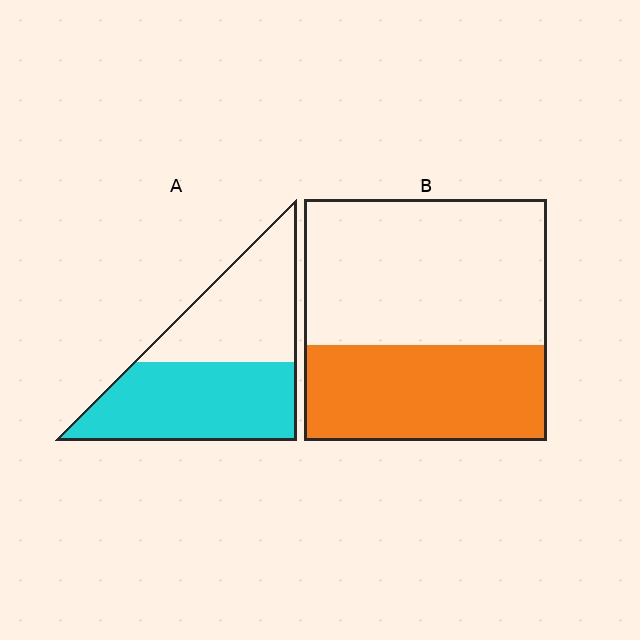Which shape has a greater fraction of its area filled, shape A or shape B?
Shape A.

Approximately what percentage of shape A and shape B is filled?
A is approximately 55% and B is approximately 40%.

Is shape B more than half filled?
No.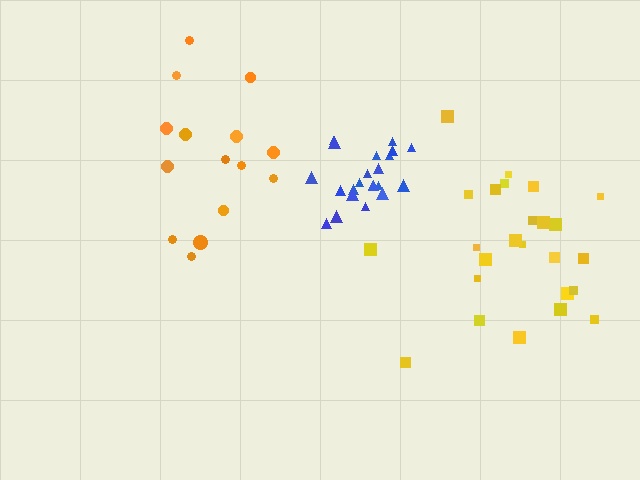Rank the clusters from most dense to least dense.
blue, yellow, orange.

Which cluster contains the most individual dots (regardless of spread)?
Yellow (25).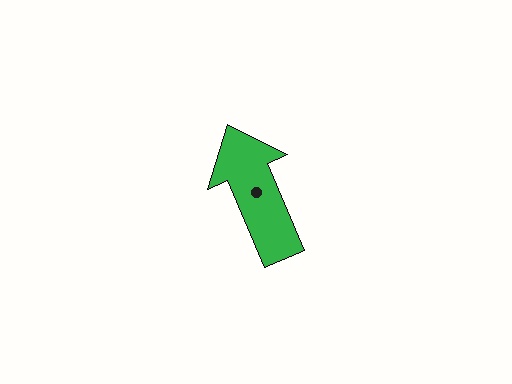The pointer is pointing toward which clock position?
Roughly 11 o'clock.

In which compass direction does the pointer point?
Northwest.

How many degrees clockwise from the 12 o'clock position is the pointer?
Approximately 337 degrees.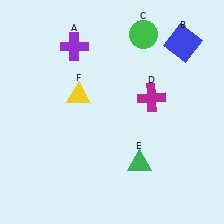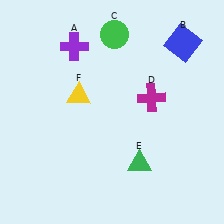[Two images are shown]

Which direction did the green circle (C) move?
The green circle (C) moved left.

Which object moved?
The green circle (C) moved left.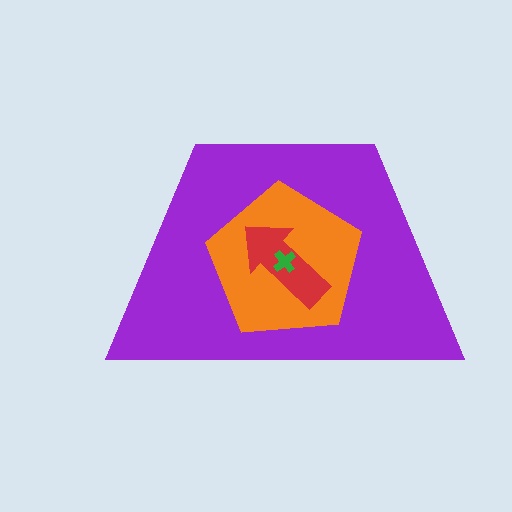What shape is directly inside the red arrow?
The green cross.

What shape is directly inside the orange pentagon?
The red arrow.